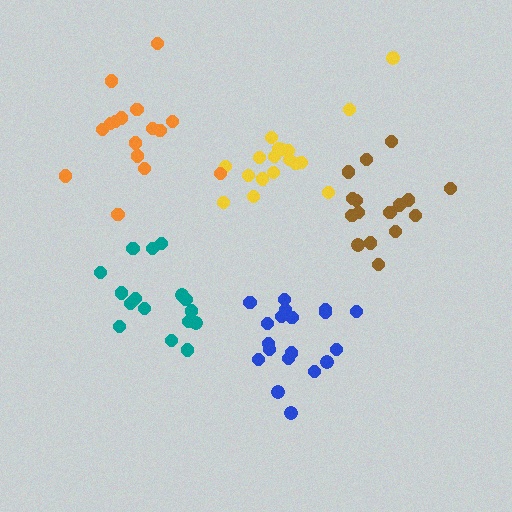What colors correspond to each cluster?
The clusters are colored: blue, brown, yellow, teal, orange.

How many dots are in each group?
Group 1: 19 dots, Group 2: 16 dots, Group 3: 18 dots, Group 4: 16 dots, Group 5: 16 dots (85 total).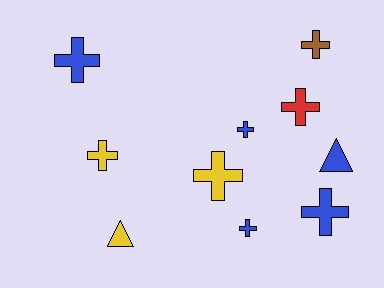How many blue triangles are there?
There is 1 blue triangle.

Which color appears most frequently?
Blue, with 5 objects.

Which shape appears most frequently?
Cross, with 8 objects.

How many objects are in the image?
There are 10 objects.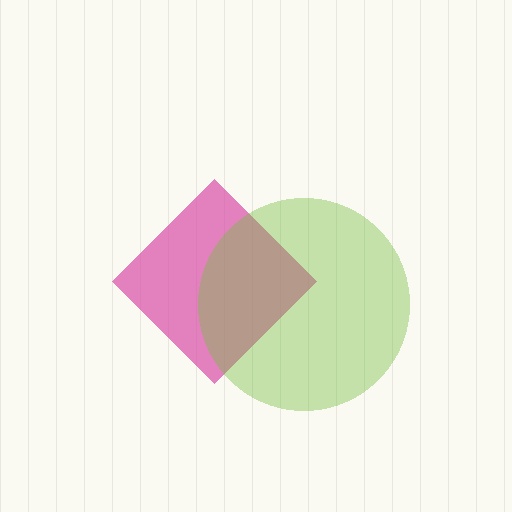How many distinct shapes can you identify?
There are 2 distinct shapes: a magenta diamond, a lime circle.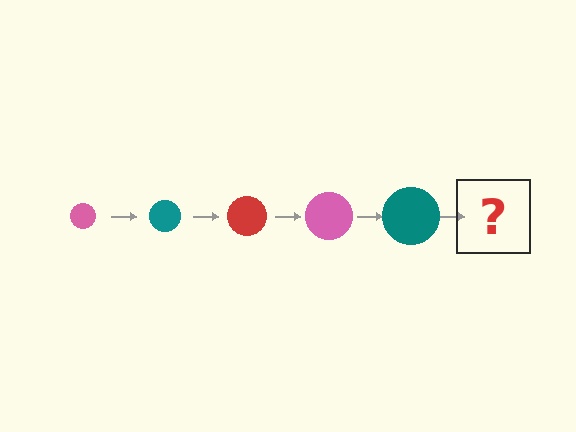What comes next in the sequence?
The next element should be a red circle, larger than the previous one.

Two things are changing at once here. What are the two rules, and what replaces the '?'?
The two rules are that the circle grows larger each step and the color cycles through pink, teal, and red. The '?' should be a red circle, larger than the previous one.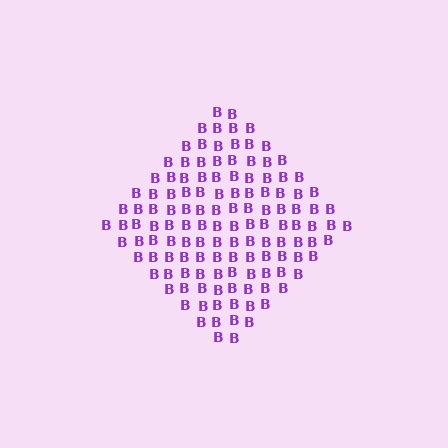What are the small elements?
The small elements are letter B's.